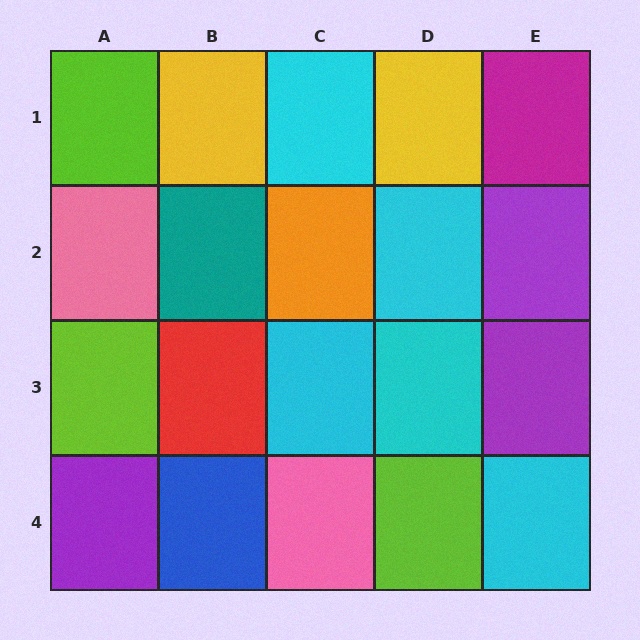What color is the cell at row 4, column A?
Purple.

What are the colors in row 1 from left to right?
Lime, yellow, cyan, yellow, magenta.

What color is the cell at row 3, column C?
Cyan.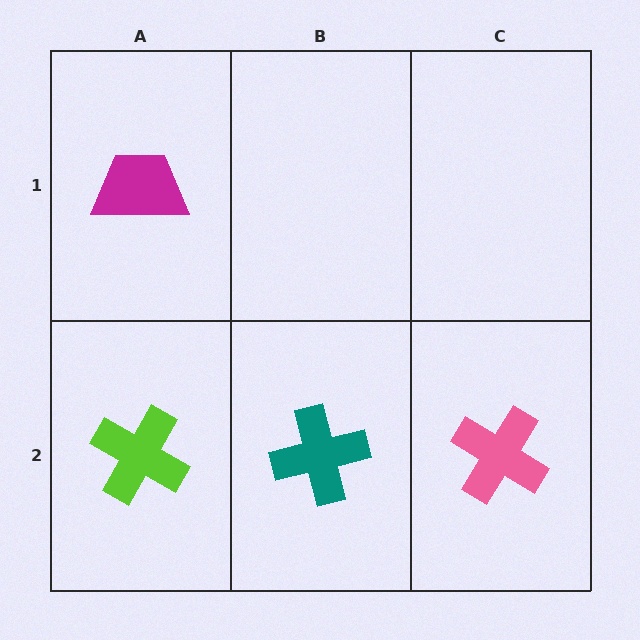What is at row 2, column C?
A pink cross.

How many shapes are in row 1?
1 shape.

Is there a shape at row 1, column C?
No, that cell is empty.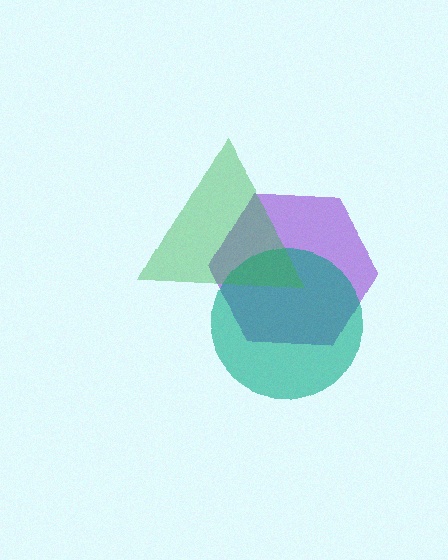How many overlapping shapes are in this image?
There are 3 overlapping shapes in the image.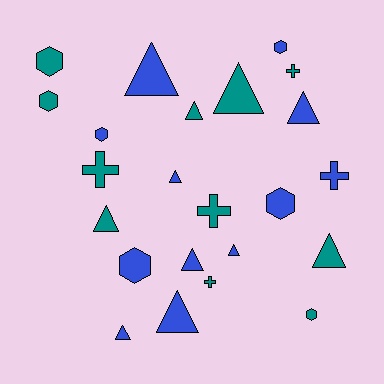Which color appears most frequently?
Blue, with 12 objects.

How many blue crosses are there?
There is 1 blue cross.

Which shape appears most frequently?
Triangle, with 11 objects.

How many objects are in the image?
There are 23 objects.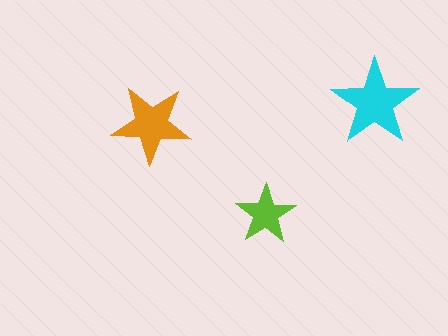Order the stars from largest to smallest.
the cyan one, the orange one, the lime one.